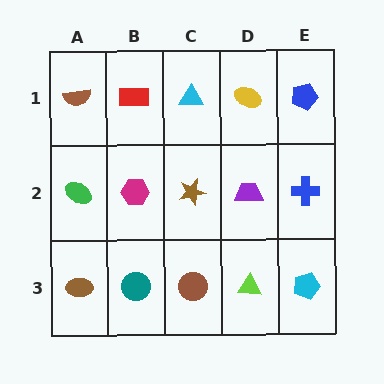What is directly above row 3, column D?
A purple trapezoid.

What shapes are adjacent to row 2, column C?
A cyan triangle (row 1, column C), a brown circle (row 3, column C), a magenta hexagon (row 2, column B), a purple trapezoid (row 2, column D).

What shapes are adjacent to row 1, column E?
A blue cross (row 2, column E), a yellow ellipse (row 1, column D).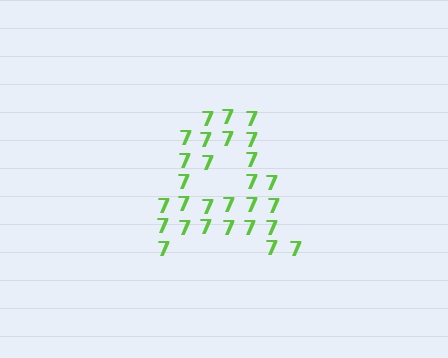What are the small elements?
The small elements are digit 7's.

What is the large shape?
The large shape is the letter A.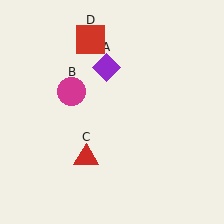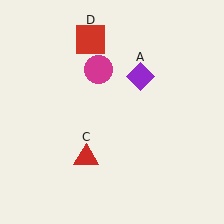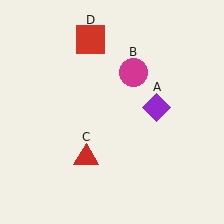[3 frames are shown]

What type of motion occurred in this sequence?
The purple diamond (object A), magenta circle (object B) rotated clockwise around the center of the scene.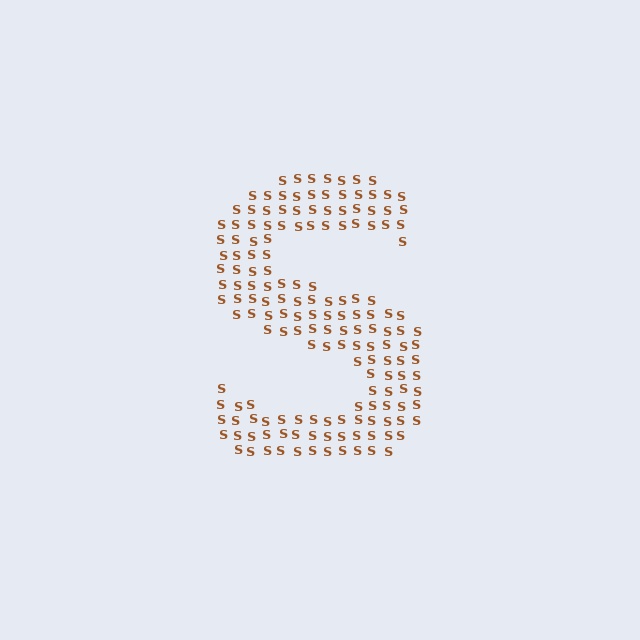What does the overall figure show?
The overall figure shows the letter S.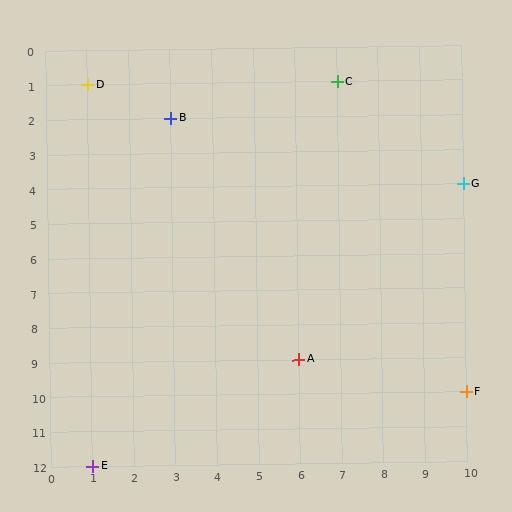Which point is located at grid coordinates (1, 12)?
Point E is at (1, 12).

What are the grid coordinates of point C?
Point C is at grid coordinates (7, 1).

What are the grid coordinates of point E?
Point E is at grid coordinates (1, 12).